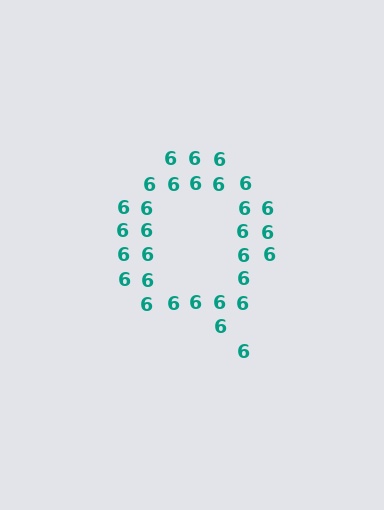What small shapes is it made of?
It is made of small digit 6's.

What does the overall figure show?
The overall figure shows the letter Q.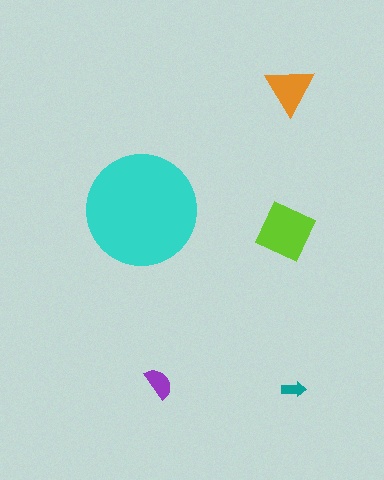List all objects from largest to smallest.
The cyan circle, the lime diamond, the orange triangle, the purple semicircle, the teal arrow.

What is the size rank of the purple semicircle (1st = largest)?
4th.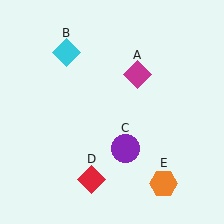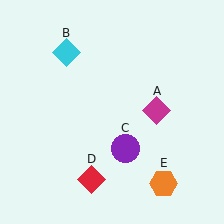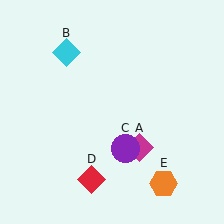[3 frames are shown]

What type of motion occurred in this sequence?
The magenta diamond (object A) rotated clockwise around the center of the scene.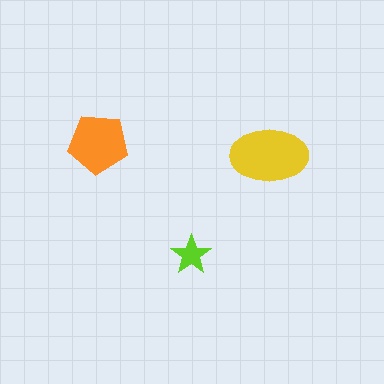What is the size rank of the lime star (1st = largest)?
3rd.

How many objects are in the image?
There are 3 objects in the image.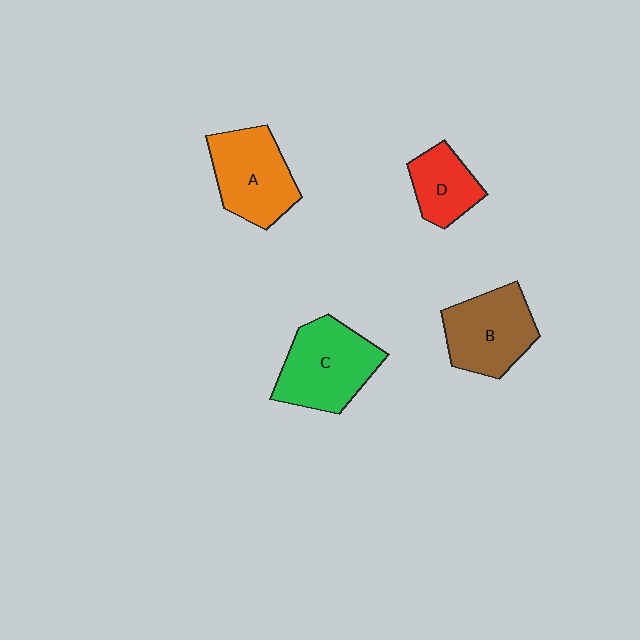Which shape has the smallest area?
Shape D (red).